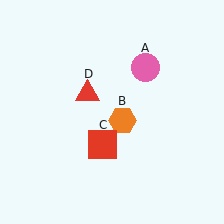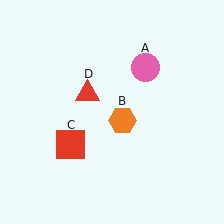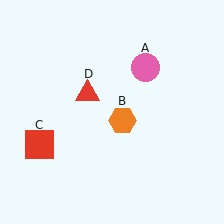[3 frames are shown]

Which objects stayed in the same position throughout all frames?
Pink circle (object A) and orange hexagon (object B) and red triangle (object D) remained stationary.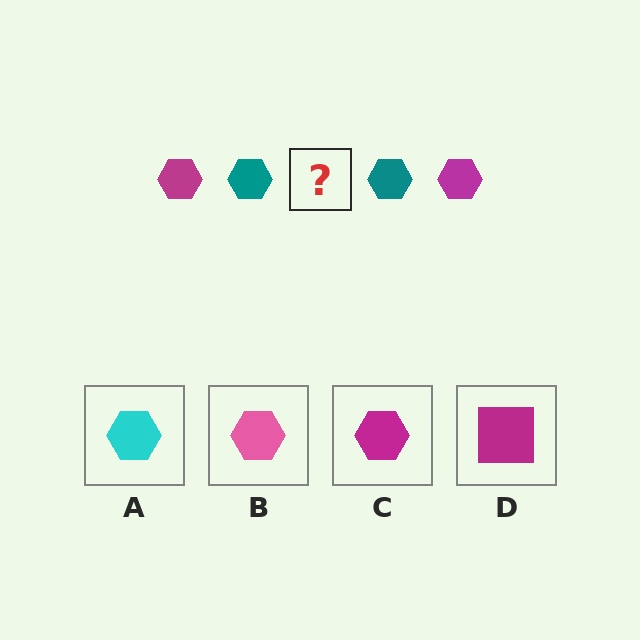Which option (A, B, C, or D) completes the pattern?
C.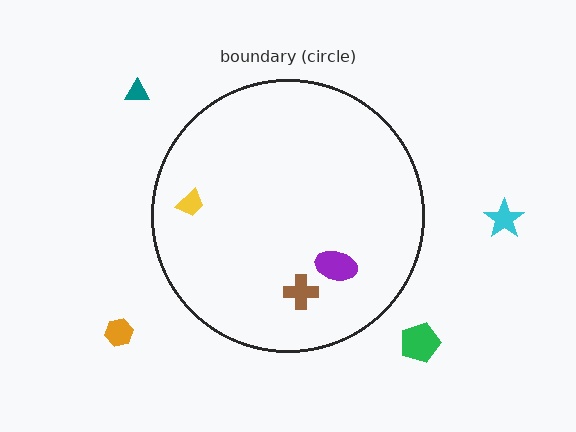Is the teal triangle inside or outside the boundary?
Outside.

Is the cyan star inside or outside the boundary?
Outside.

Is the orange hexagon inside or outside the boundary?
Outside.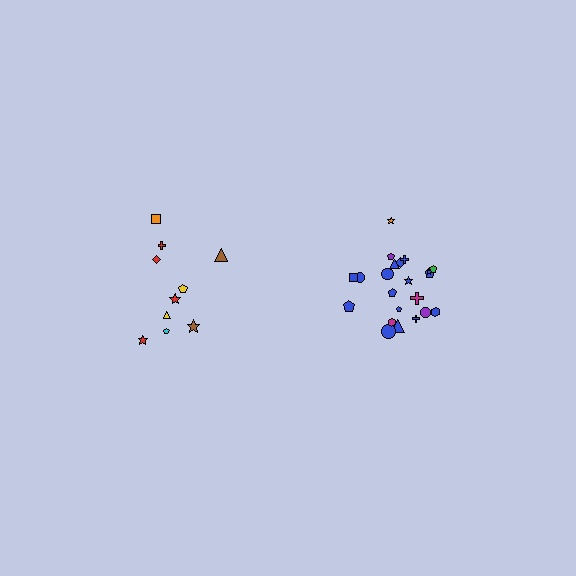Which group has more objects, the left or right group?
The right group.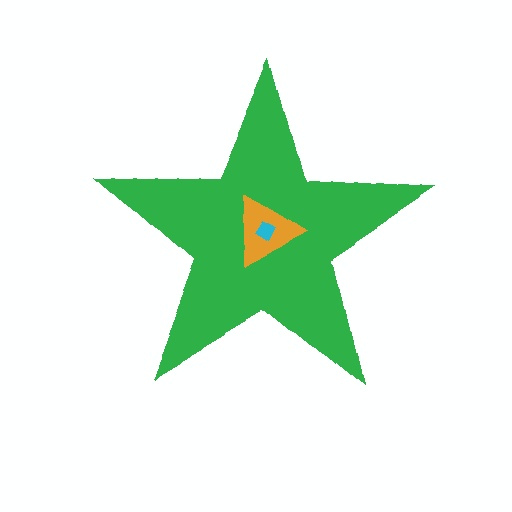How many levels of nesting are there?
3.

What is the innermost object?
The cyan diamond.